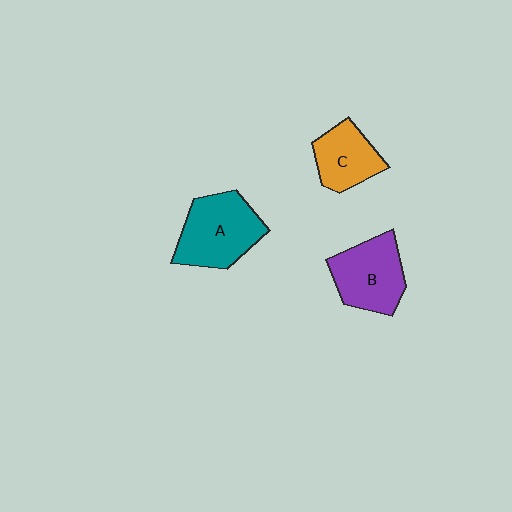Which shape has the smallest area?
Shape C (orange).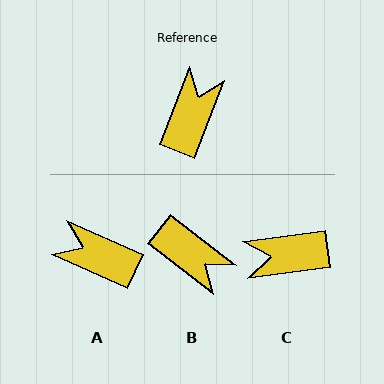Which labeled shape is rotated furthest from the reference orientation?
C, about 119 degrees away.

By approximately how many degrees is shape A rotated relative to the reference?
Approximately 87 degrees counter-clockwise.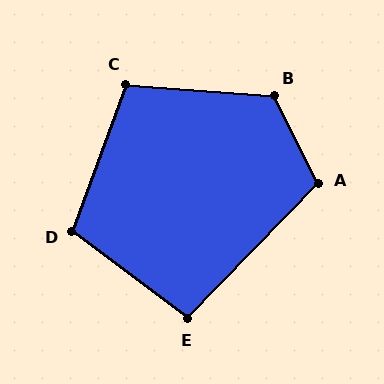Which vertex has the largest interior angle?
B, at approximately 121 degrees.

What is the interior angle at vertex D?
Approximately 107 degrees (obtuse).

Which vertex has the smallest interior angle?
E, at approximately 97 degrees.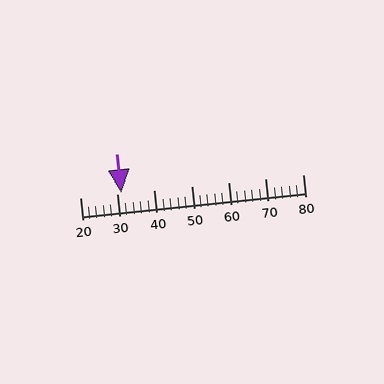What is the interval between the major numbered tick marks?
The major tick marks are spaced 10 units apart.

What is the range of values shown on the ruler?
The ruler shows values from 20 to 80.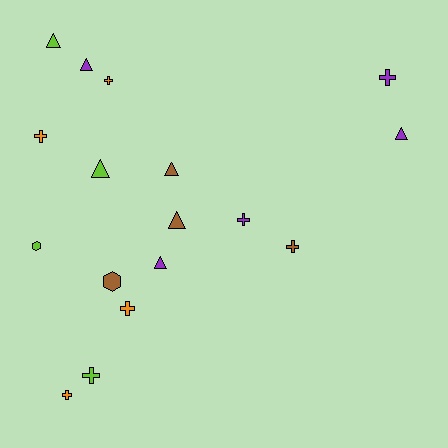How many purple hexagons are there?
There are no purple hexagons.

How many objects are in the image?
There are 17 objects.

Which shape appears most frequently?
Cross, with 8 objects.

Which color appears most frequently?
Purple, with 5 objects.